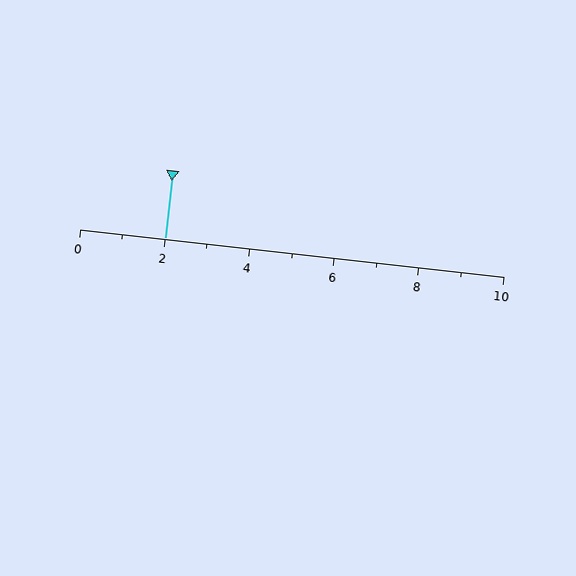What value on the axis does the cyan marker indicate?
The marker indicates approximately 2.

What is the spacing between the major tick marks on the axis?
The major ticks are spaced 2 apart.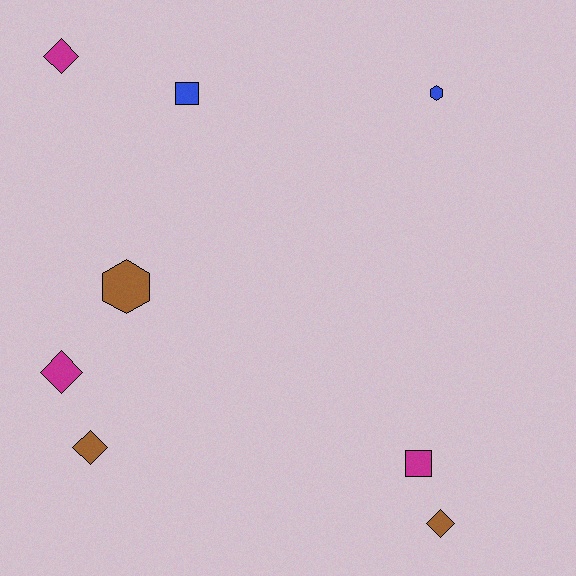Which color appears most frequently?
Magenta, with 3 objects.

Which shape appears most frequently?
Diamond, with 4 objects.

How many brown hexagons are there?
There is 1 brown hexagon.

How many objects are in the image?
There are 8 objects.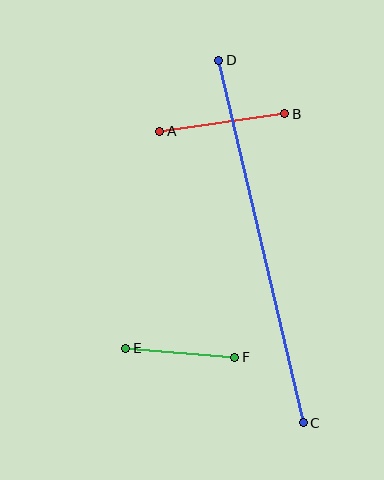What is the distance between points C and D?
The distance is approximately 372 pixels.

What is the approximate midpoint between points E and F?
The midpoint is at approximately (180, 353) pixels.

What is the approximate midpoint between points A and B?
The midpoint is at approximately (222, 122) pixels.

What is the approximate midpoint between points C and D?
The midpoint is at approximately (261, 242) pixels.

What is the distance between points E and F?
The distance is approximately 110 pixels.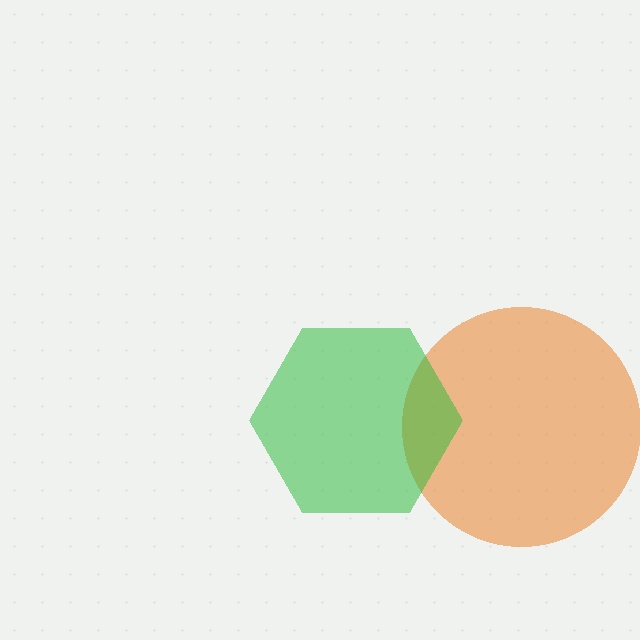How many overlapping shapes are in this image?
There are 2 overlapping shapes in the image.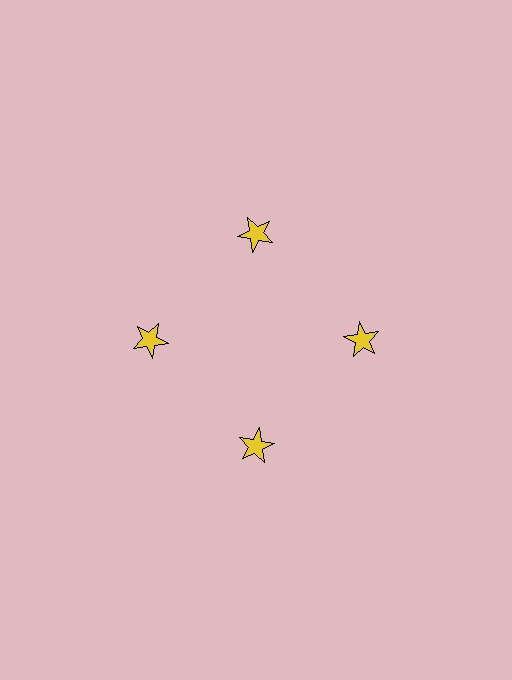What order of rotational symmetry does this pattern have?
This pattern has 4-fold rotational symmetry.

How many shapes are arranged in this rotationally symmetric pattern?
There are 4 shapes, arranged in 4 groups of 1.